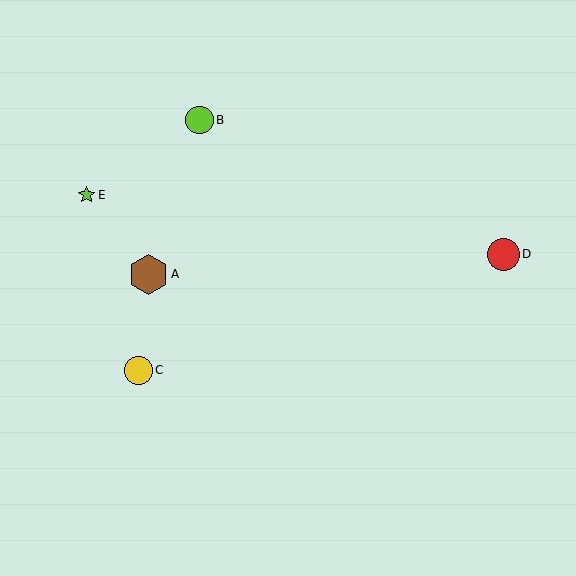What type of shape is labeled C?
Shape C is a yellow circle.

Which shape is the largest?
The brown hexagon (labeled A) is the largest.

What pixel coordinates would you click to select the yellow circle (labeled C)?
Click at (138, 370) to select the yellow circle C.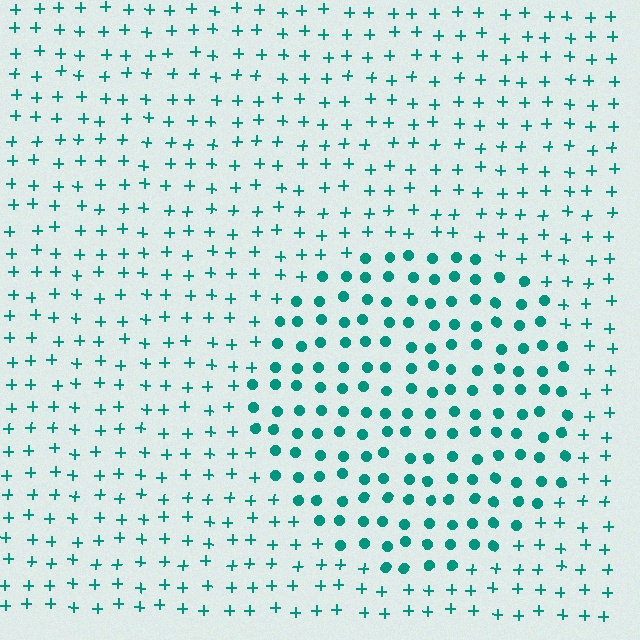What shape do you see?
I see a circle.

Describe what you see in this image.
The image is filled with small teal elements arranged in a uniform grid. A circle-shaped region contains circles, while the surrounding area contains plus signs. The boundary is defined purely by the change in element shape.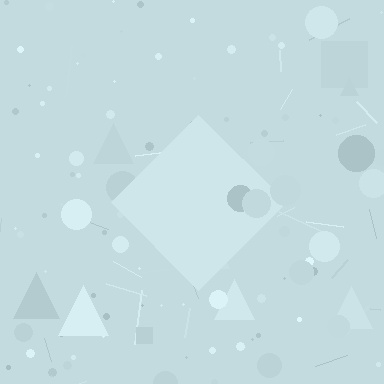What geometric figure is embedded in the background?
A diamond is embedded in the background.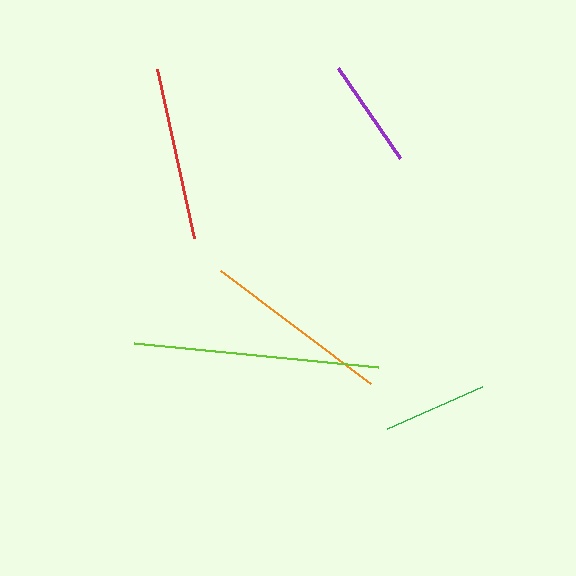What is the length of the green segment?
The green segment is approximately 104 pixels long.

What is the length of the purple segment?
The purple segment is approximately 110 pixels long.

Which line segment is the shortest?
The green line is the shortest at approximately 104 pixels.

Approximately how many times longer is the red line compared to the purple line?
The red line is approximately 1.6 times the length of the purple line.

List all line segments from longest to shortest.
From longest to shortest: lime, orange, red, purple, green.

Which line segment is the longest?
The lime line is the longest at approximately 245 pixels.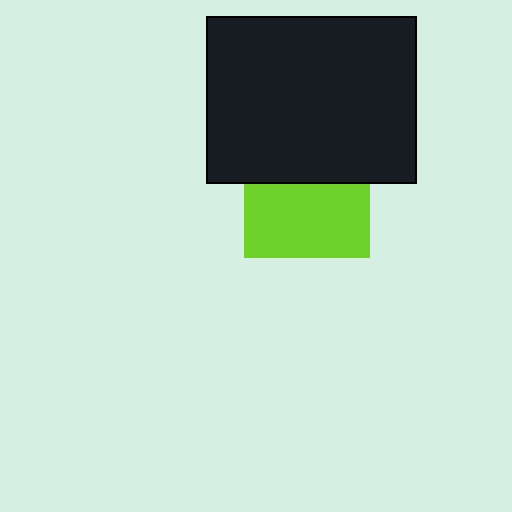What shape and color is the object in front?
The object in front is a black rectangle.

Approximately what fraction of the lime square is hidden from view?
Roughly 41% of the lime square is hidden behind the black rectangle.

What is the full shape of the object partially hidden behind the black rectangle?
The partially hidden object is a lime square.